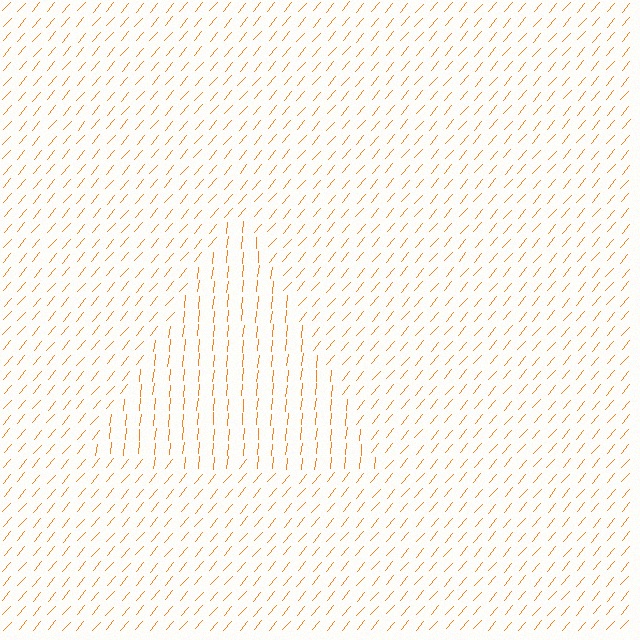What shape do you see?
I see a triangle.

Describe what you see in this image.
The image is filled with small orange line segments. A triangle region in the image has lines oriented differently from the surrounding lines, creating a visible texture boundary.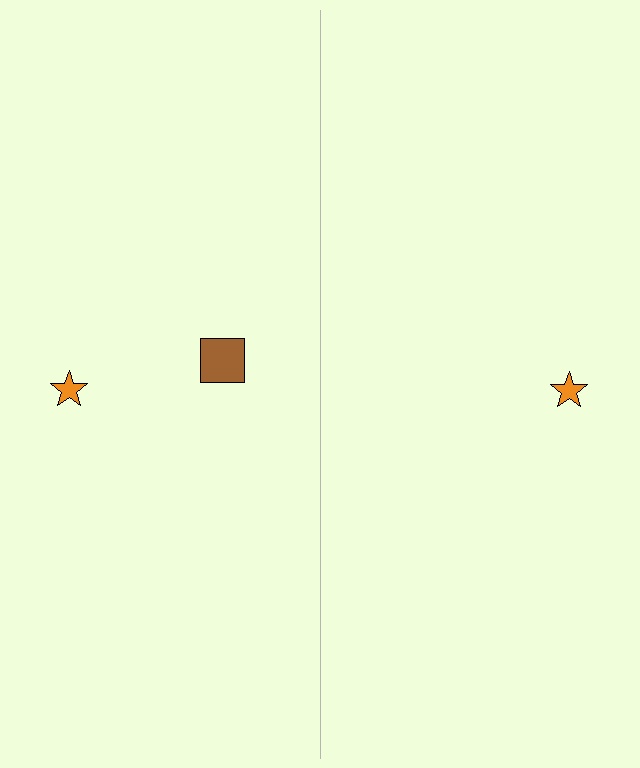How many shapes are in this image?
There are 3 shapes in this image.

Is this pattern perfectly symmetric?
No, the pattern is not perfectly symmetric. A brown square is missing from the right side.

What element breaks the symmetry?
A brown square is missing from the right side.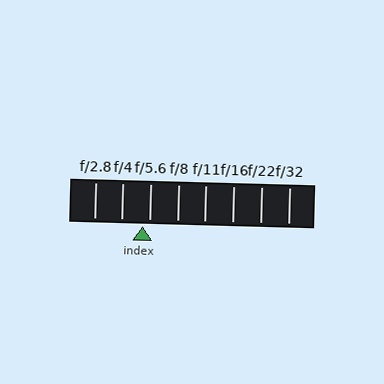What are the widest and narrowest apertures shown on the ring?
The widest aperture shown is f/2.8 and the narrowest is f/32.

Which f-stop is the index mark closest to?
The index mark is closest to f/5.6.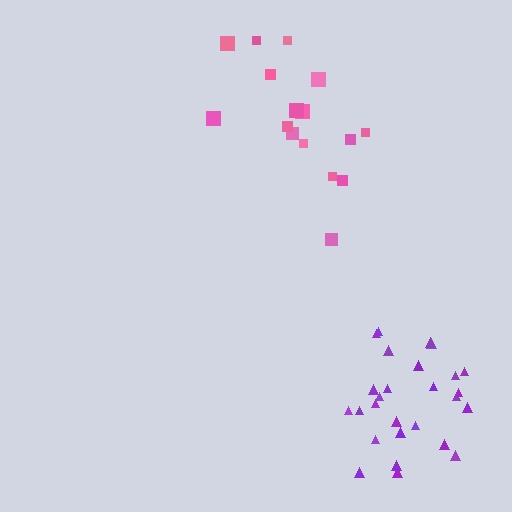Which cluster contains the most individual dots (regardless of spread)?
Purple (27).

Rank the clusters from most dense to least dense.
purple, pink.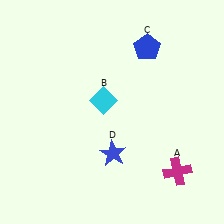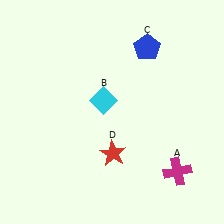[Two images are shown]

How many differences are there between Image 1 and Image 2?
There is 1 difference between the two images.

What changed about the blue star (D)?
In Image 1, D is blue. In Image 2, it changed to red.